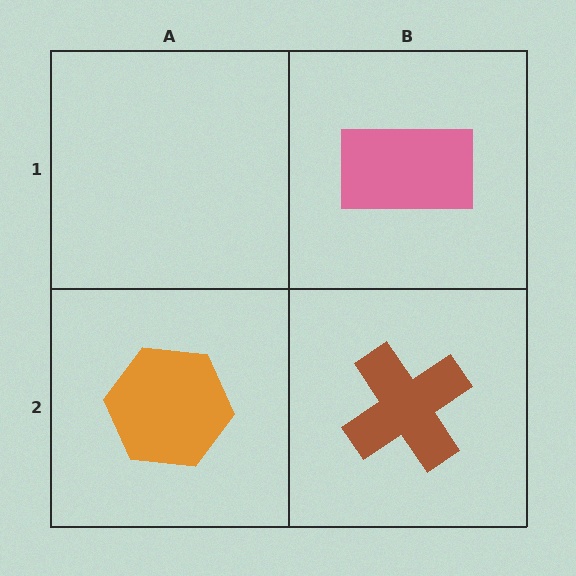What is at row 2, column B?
A brown cross.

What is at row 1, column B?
A pink rectangle.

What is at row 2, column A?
An orange hexagon.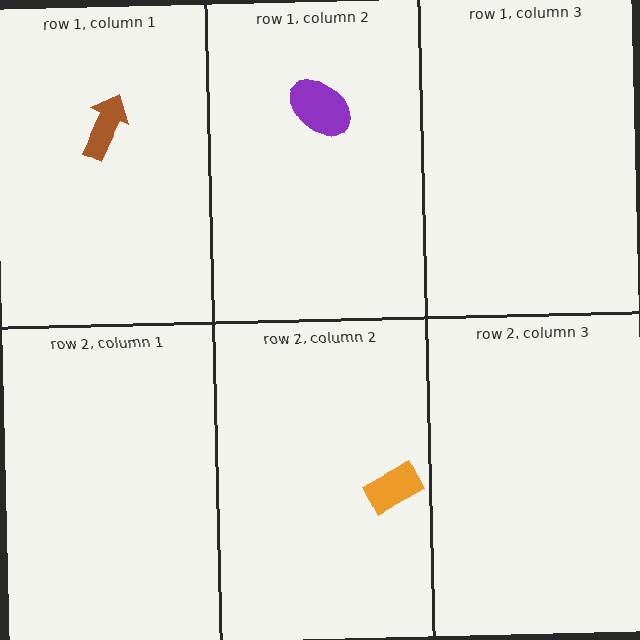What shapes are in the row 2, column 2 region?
The orange rectangle.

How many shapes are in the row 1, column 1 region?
1.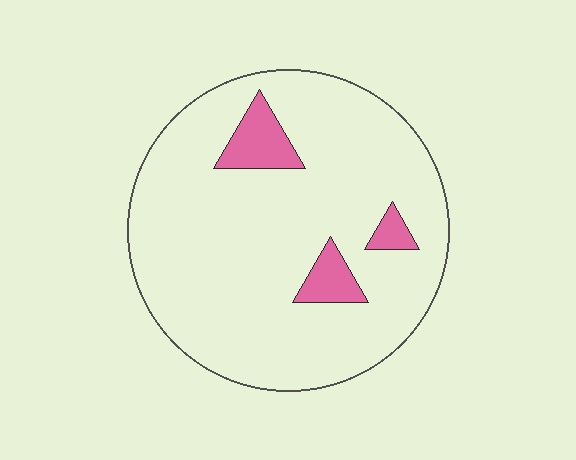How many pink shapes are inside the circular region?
3.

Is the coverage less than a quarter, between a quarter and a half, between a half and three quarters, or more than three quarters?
Less than a quarter.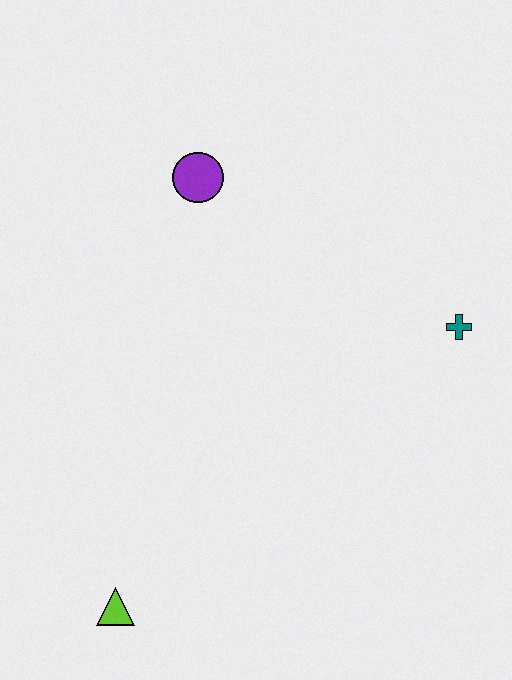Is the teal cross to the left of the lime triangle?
No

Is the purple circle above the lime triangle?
Yes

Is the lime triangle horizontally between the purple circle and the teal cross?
No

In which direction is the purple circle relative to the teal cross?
The purple circle is to the left of the teal cross.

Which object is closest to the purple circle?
The teal cross is closest to the purple circle.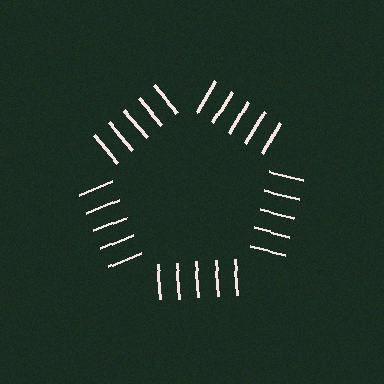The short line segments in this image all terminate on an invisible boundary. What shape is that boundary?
An illusory pentagon — the line segments terminate on its edges but no continuous stroke is drawn.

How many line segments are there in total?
25 — 5 along each of the 5 edges.